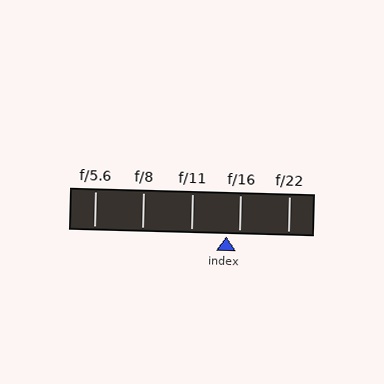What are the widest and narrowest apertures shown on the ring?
The widest aperture shown is f/5.6 and the narrowest is f/22.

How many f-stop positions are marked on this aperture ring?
There are 5 f-stop positions marked.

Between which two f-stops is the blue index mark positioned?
The index mark is between f/11 and f/16.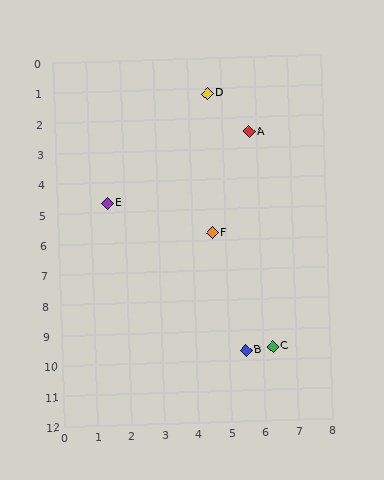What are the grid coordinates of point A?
Point A is at approximately (5.8, 2.5).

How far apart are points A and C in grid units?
Points A and C are about 7.1 grid units apart.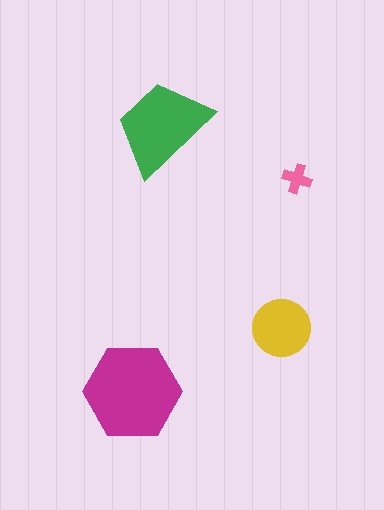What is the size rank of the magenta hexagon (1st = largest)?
1st.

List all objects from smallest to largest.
The pink cross, the yellow circle, the green trapezoid, the magenta hexagon.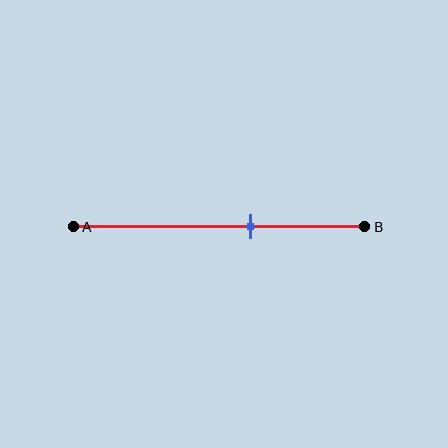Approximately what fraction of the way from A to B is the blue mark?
The blue mark is approximately 60% of the way from A to B.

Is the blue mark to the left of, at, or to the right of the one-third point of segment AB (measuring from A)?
The blue mark is to the right of the one-third point of segment AB.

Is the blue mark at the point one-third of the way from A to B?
No, the mark is at about 60% from A, not at the 33% one-third point.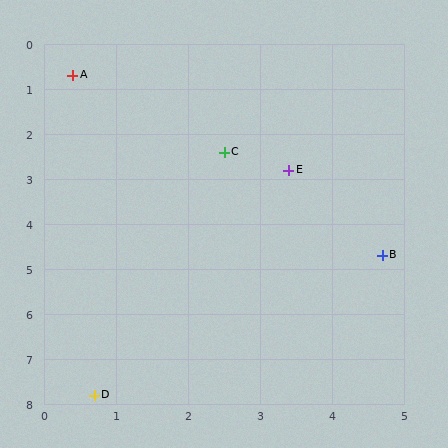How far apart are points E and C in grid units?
Points E and C are about 1.0 grid units apart.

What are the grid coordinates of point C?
Point C is at approximately (2.5, 2.4).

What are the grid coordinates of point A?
Point A is at approximately (0.4, 0.7).